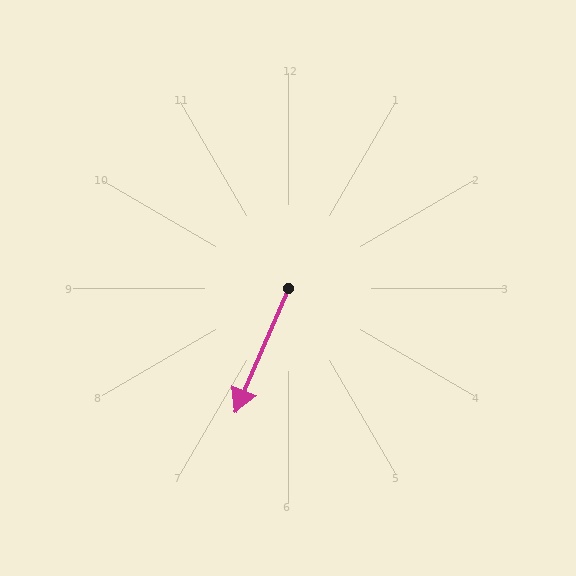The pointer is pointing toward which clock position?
Roughly 7 o'clock.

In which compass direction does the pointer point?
Southwest.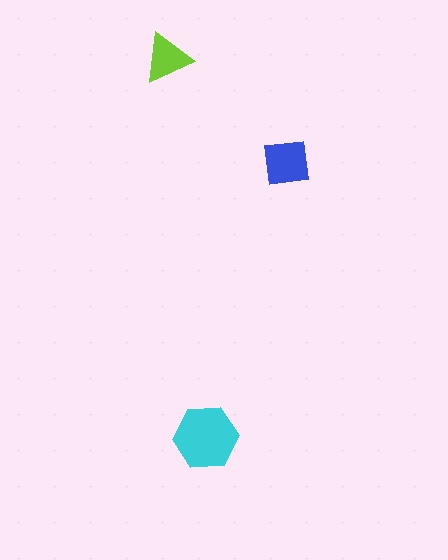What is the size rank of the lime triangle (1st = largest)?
3rd.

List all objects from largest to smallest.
The cyan hexagon, the blue square, the lime triangle.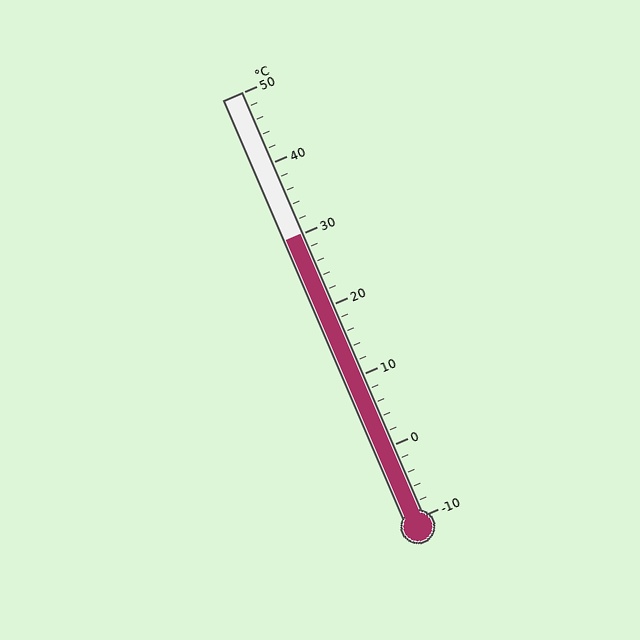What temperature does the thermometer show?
The thermometer shows approximately 30°C.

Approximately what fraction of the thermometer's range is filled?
The thermometer is filled to approximately 65% of its range.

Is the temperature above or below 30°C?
The temperature is at 30°C.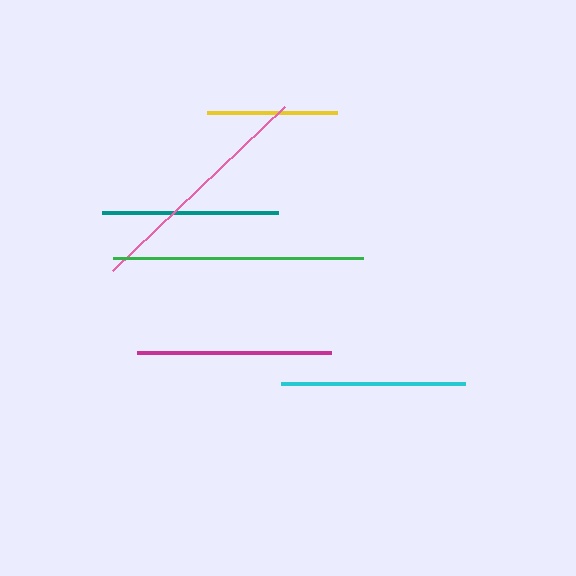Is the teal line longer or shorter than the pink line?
The pink line is longer than the teal line.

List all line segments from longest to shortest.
From longest to shortest: green, pink, magenta, cyan, teal, yellow.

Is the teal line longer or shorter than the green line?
The green line is longer than the teal line.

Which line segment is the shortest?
The yellow line is the shortest at approximately 130 pixels.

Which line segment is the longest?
The green line is the longest at approximately 250 pixels.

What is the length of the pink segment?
The pink segment is approximately 238 pixels long.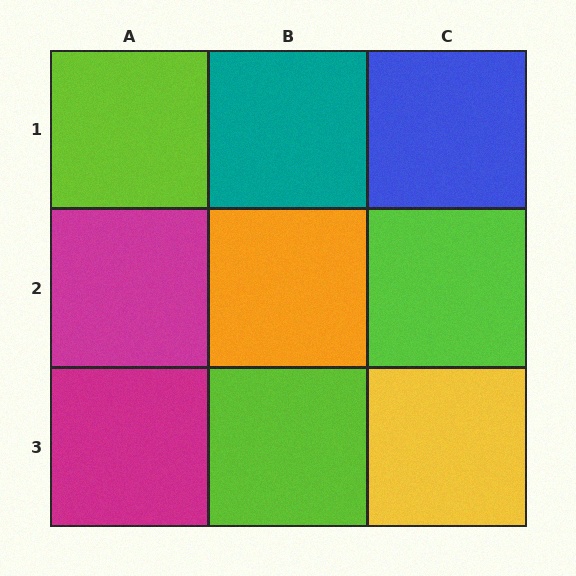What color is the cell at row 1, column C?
Blue.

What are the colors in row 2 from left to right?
Magenta, orange, lime.